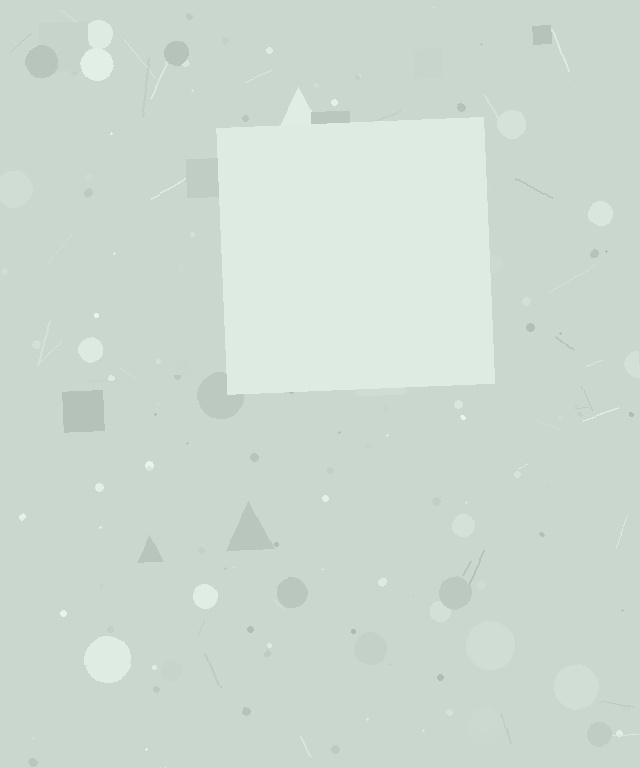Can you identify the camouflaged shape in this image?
The camouflaged shape is a square.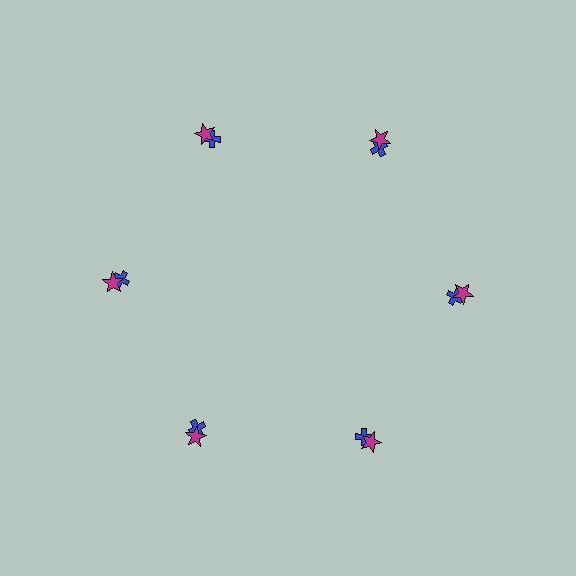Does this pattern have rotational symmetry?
Yes, this pattern has 6-fold rotational symmetry. It looks the same after rotating 60 degrees around the center.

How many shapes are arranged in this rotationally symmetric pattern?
There are 12 shapes, arranged in 6 groups of 2.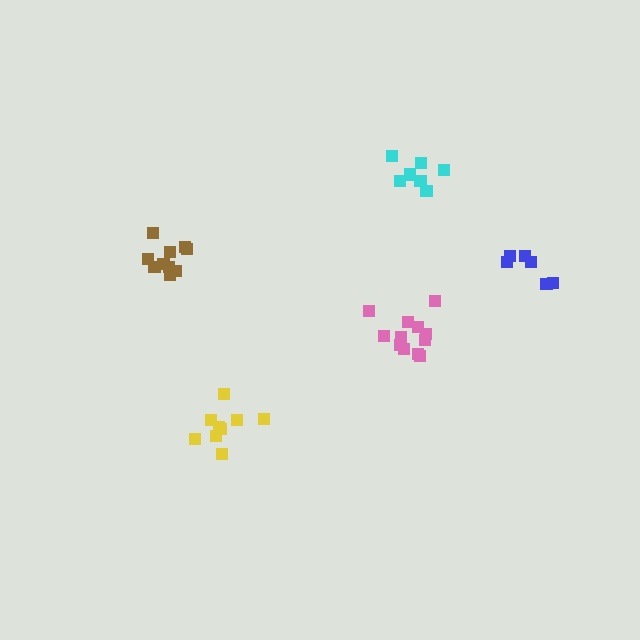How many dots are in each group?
Group 1: 9 dots, Group 2: 10 dots, Group 3: 12 dots, Group 4: 6 dots, Group 5: 8 dots (45 total).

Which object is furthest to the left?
The brown cluster is leftmost.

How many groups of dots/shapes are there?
There are 5 groups.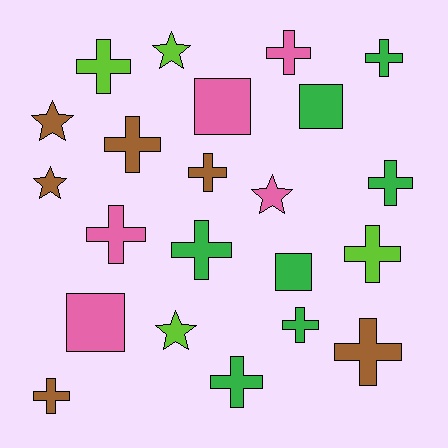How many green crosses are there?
There are 5 green crosses.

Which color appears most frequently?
Green, with 7 objects.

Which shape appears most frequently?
Cross, with 13 objects.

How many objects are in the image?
There are 22 objects.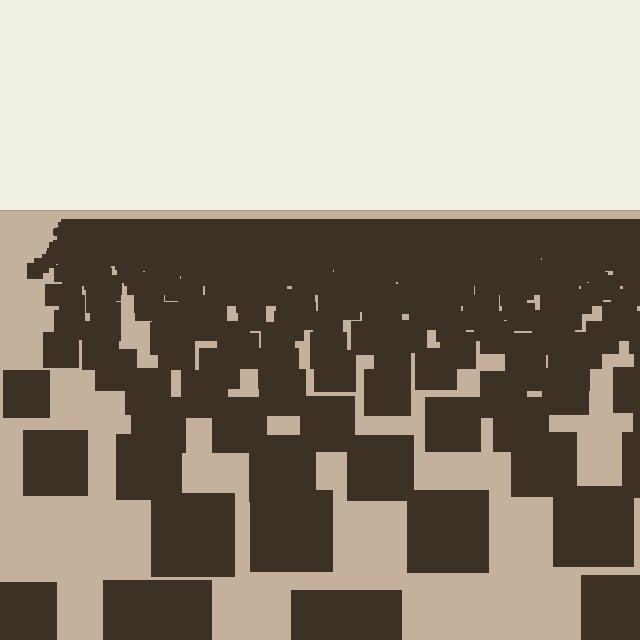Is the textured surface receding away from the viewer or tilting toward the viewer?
The surface is receding away from the viewer. Texture elements get smaller and denser toward the top.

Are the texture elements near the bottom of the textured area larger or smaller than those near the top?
Larger. Near the bottom, elements are closer to the viewer and appear at a bigger on-screen size.